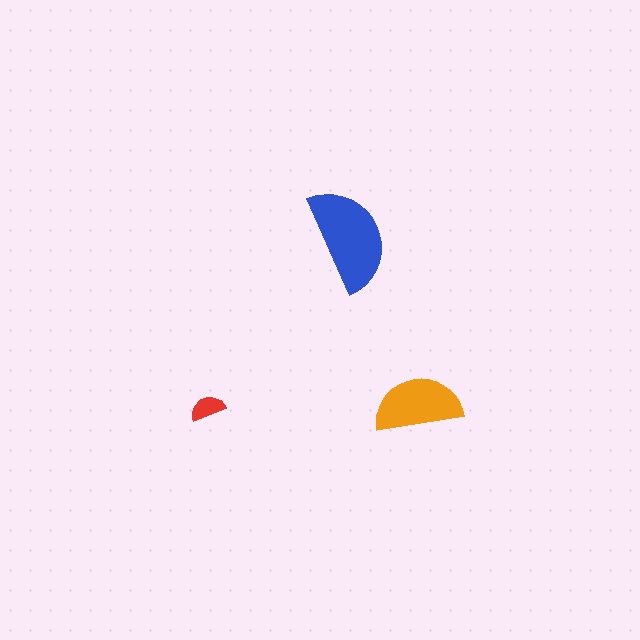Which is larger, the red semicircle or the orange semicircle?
The orange one.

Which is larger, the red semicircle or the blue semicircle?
The blue one.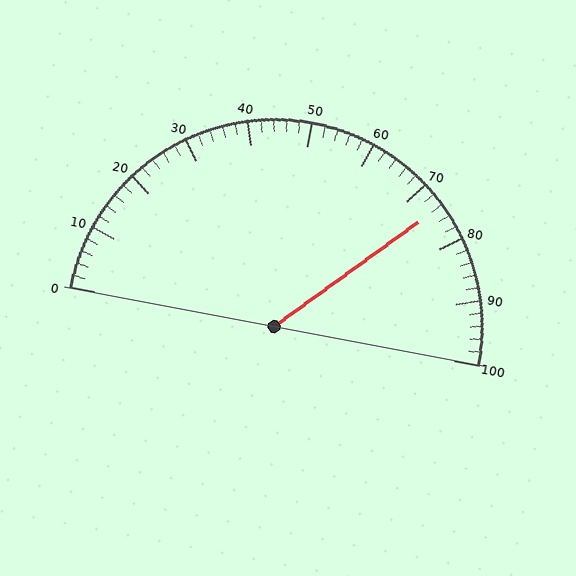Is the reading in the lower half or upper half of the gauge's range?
The reading is in the upper half of the range (0 to 100).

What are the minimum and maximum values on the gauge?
The gauge ranges from 0 to 100.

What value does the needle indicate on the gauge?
The needle indicates approximately 74.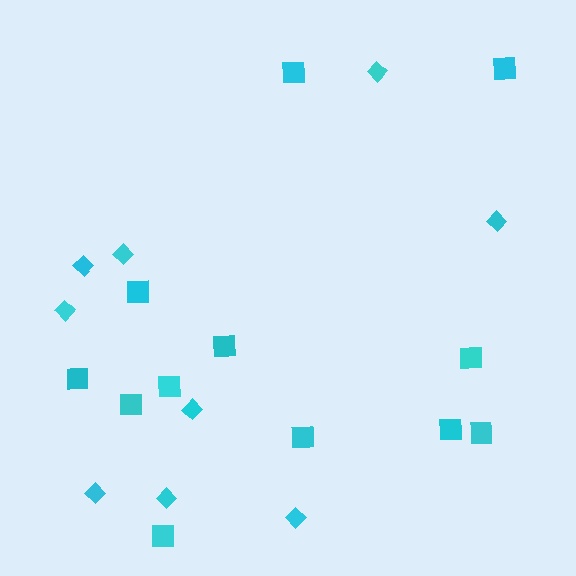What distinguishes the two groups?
There are 2 groups: one group of diamonds (9) and one group of squares (12).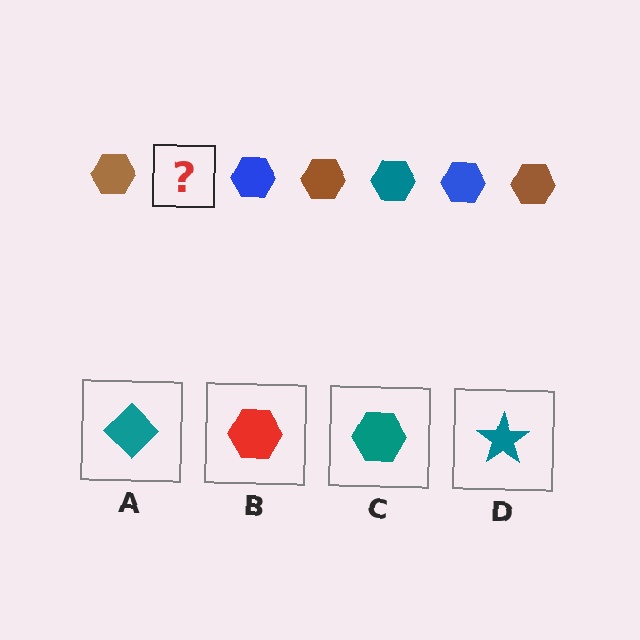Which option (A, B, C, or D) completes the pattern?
C.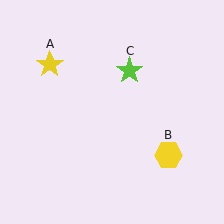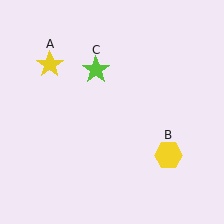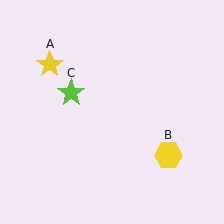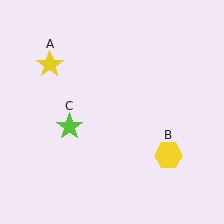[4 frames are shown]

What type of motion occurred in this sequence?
The lime star (object C) rotated counterclockwise around the center of the scene.